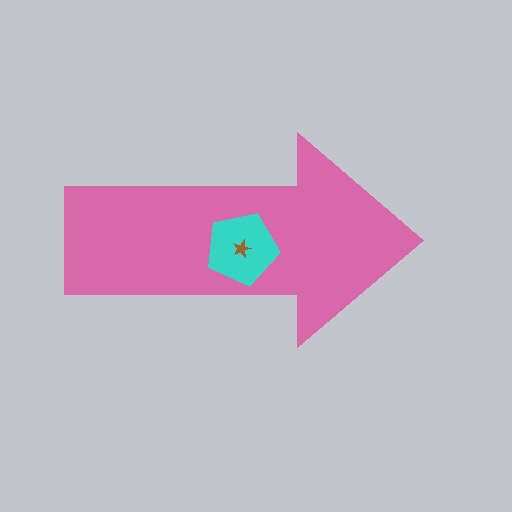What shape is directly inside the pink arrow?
The cyan pentagon.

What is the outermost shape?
The pink arrow.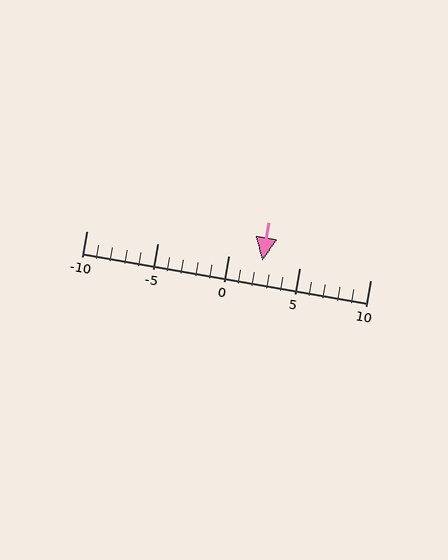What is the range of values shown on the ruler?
The ruler shows values from -10 to 10.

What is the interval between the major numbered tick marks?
The major tick marks are spaced 5 units apart.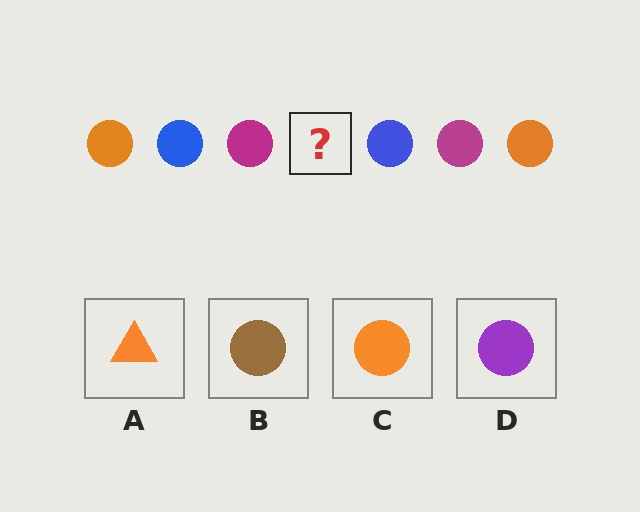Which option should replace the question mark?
Option C.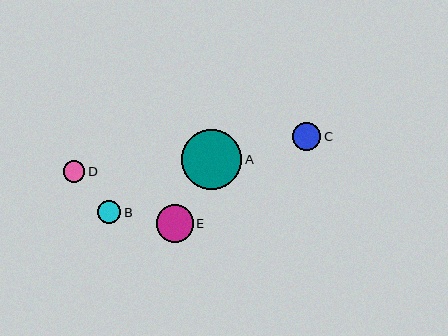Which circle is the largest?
Circle A is the largest with a size of approximately 60 pixels.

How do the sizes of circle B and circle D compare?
Circle B and circle D are approximately the same size.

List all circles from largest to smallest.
From largest to smallest: A, E, C, B, D.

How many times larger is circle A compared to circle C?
Circle A is approximately 2.1 times the size of circle C.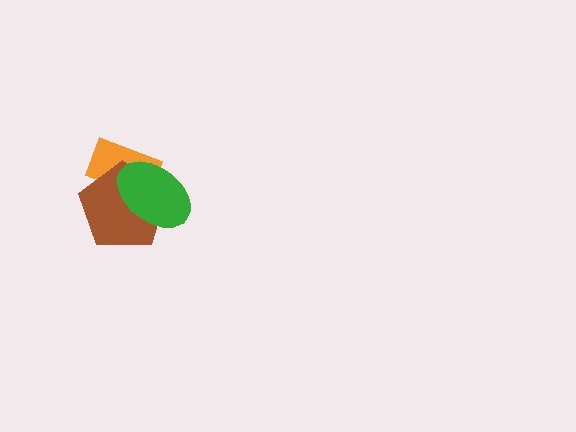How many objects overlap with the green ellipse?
2 objects overlap with the green ellipse.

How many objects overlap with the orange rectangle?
2 objects overlap with the orange rectangle.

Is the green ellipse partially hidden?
No, no other shape covers it.